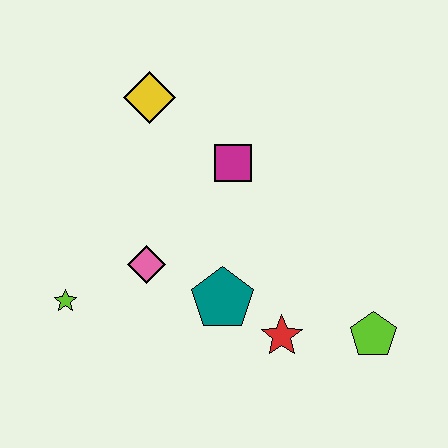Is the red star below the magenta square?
Yes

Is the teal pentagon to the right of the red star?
No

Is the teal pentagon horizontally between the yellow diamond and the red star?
Yes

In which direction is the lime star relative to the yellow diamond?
The lime star is below the yellow diamond.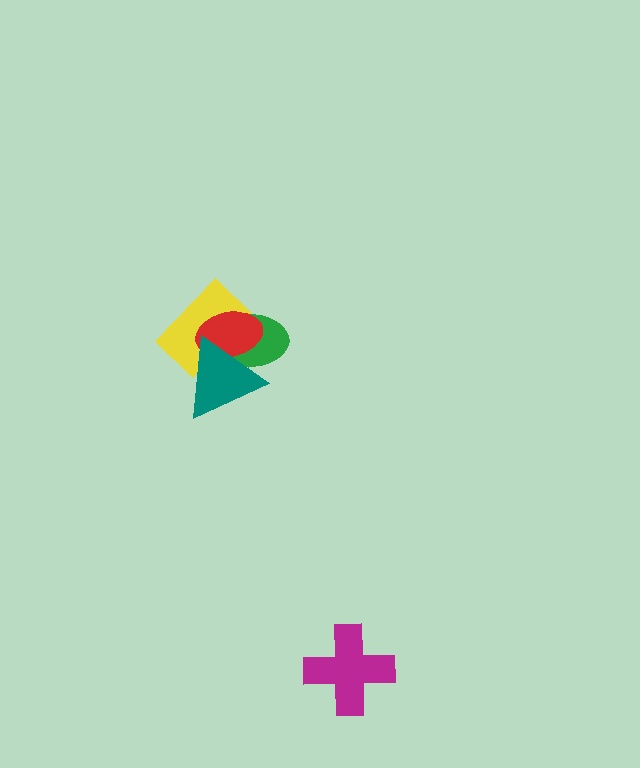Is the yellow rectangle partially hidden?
Yes, it is partially covered by another shape.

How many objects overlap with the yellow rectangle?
3 objects overlap with the yellow rectangle.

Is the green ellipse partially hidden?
Yes, it is partially covered by another shape.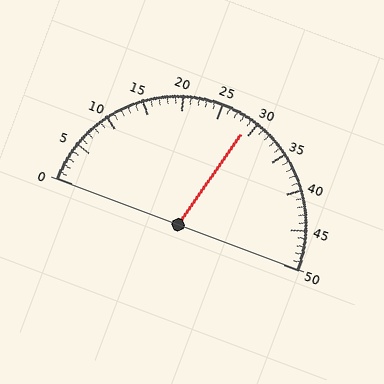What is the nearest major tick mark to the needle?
The nearest major tick mark is 30.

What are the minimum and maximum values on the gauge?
The gauge ranges from 0 to 50.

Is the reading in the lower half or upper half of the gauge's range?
The reading is in the upper half of the range (0 to 50).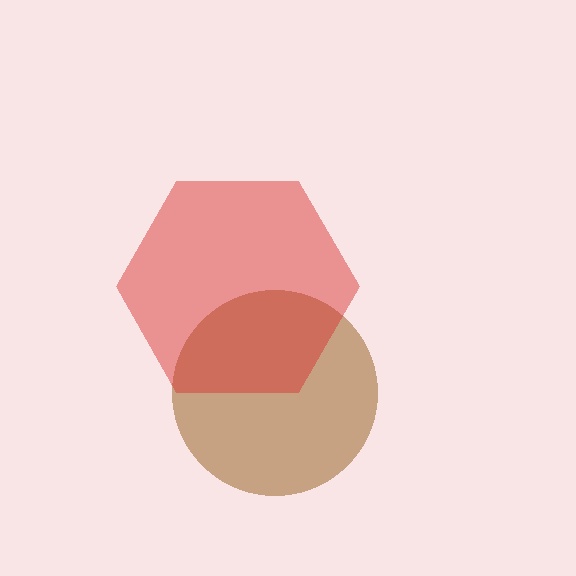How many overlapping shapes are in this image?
There are 2 overlapping shapes in the image.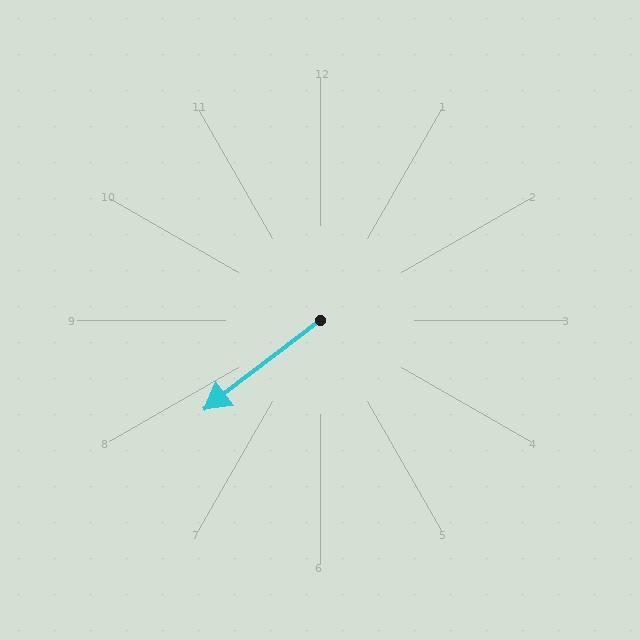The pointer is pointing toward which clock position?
Roughly 8 o'clock.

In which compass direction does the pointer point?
Southwest.